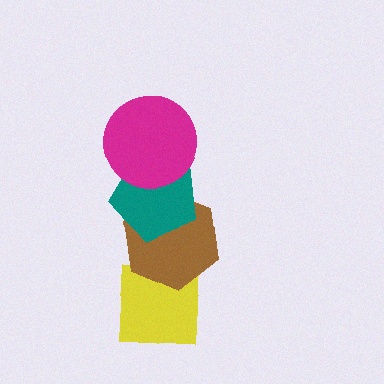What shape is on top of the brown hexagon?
The teal pentagon is on top of the brown hexagon.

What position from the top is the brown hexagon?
The brown hexagon is 3rd from the top.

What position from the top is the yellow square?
The yellow square is 4th from the top.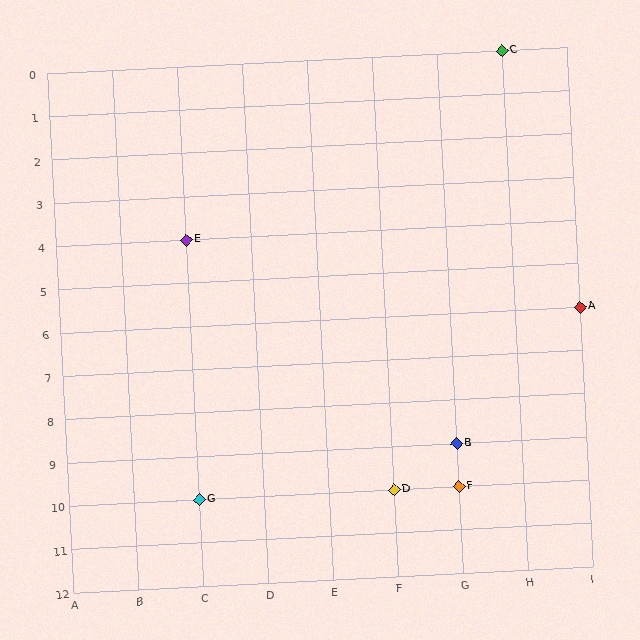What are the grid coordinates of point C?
Point C is at grid coordinates (H, 0).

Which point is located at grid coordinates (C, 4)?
Point E is at (C, 4).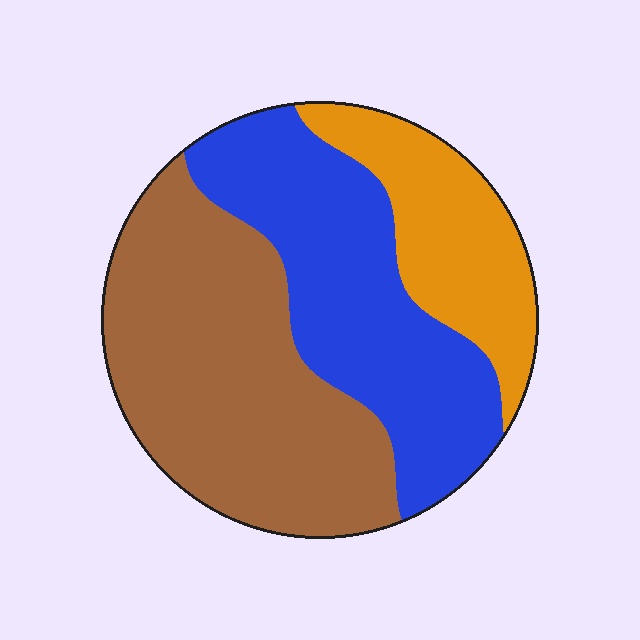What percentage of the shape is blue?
Blue covers 35% of the shape.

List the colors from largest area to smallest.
From largest to smallest: brown, blue, orange.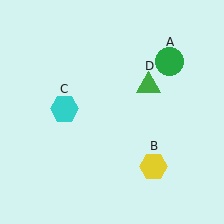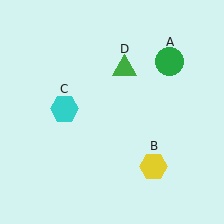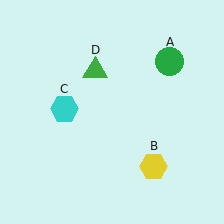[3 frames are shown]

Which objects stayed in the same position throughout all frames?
Green circle (object A) and yellow hexagon (object B) and cyan hexagon (object C) remained stationary.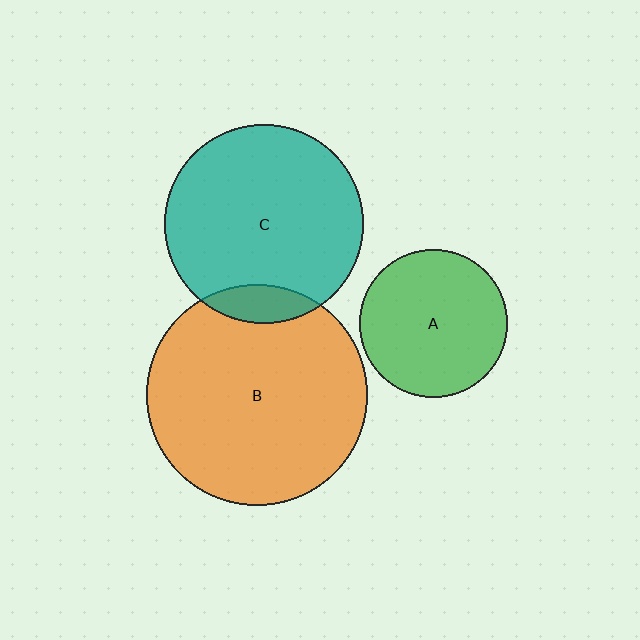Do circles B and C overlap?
Yes.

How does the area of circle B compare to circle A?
Approximately 2.2 times.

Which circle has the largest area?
Circle B (orange).